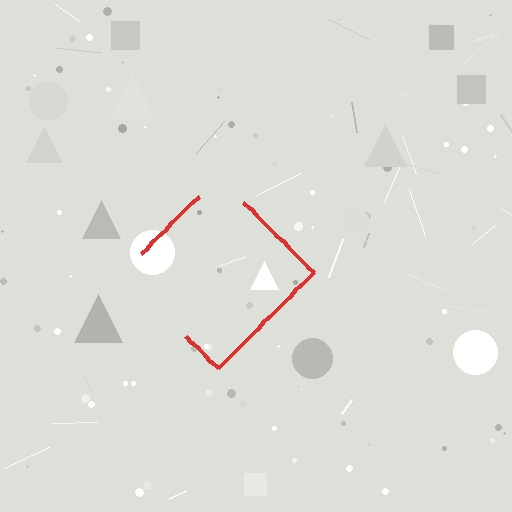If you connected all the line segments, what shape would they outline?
They would outline a diamond.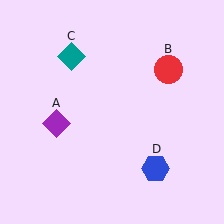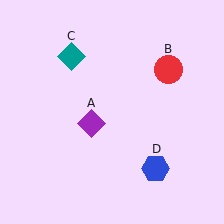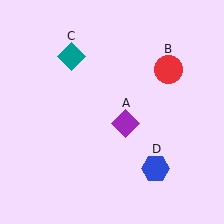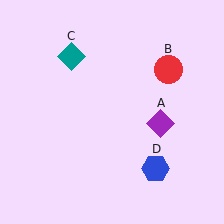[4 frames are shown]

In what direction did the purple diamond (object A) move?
The purple diamond (object A) moved right.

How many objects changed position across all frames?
1 object changed position: purple diamond (object A).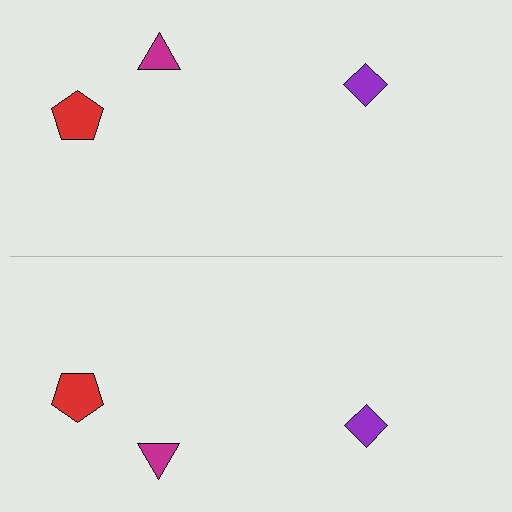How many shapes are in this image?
There are 6 shapes in this image.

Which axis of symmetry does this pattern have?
The pattern has a horizontal axis of symmetry running through the center of the image.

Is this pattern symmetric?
Yes, this pattern has bilateral (reflection) symmetry.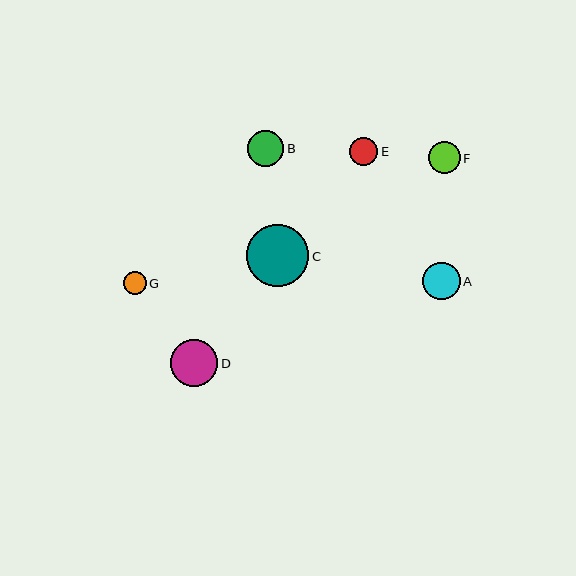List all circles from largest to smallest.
From largest to smallest: C, D, A, B, F, E, G.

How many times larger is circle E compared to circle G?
Circle E is approximately 1.3 times the size of circle G.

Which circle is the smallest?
Circle G is the smallest with a size of approximately 23 pixels.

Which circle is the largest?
Circle C is the largest with a size of approximately 62 pixels.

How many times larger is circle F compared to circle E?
Circle F is approximately 1.1 times the size of circle E.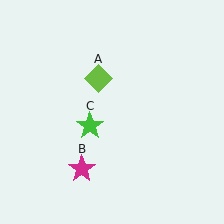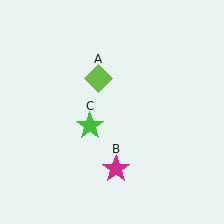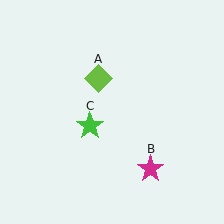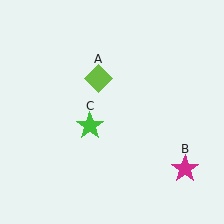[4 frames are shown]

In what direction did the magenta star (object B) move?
The magenta star (object B) moved right.